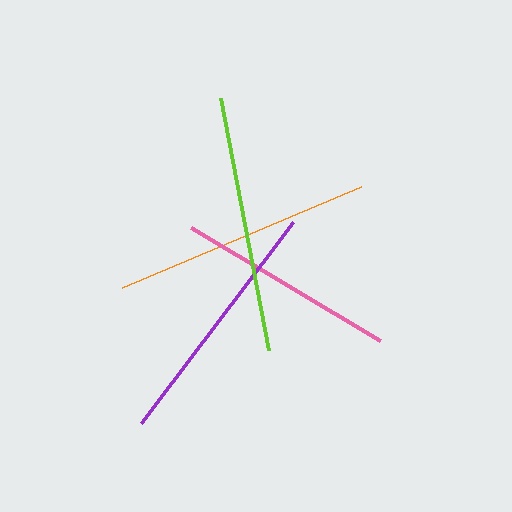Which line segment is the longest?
The orange line is the longest at approximately 260 pixels.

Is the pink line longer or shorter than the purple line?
The purple line is longer than the pink line.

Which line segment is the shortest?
The pink line is the shortest at approximately 220 pixels.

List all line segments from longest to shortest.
From longest to shortest: orange, lime, purple, pink.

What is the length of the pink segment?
The pink segment is approximately 220 pixels long.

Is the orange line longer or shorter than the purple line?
The orange line is longer than the purple line.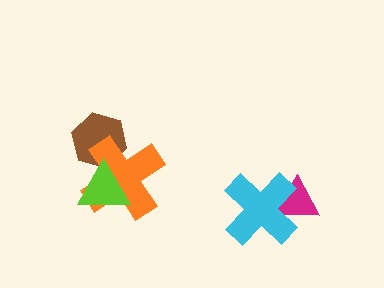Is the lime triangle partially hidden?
No, no other shape covers it.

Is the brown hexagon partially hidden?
Yes, it is partially covered by another shape.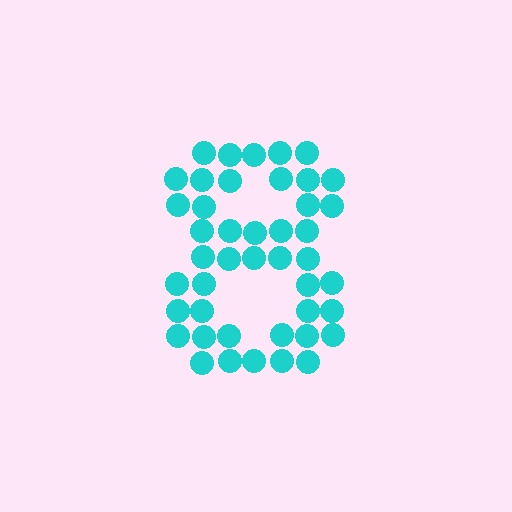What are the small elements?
The small elements are circles.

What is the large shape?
The large shape is the digit 8.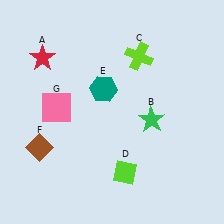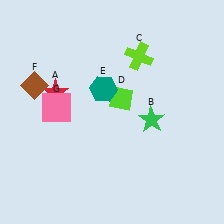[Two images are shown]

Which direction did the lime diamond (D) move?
The lime diamond (D) moved up.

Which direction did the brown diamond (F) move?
The brown diamond (F) moved up.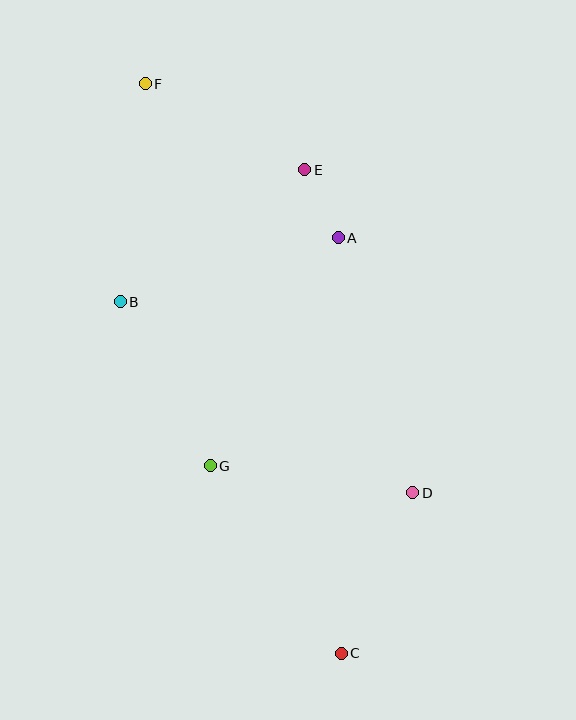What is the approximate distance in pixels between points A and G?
The distance between A and G is approximately 261 pixels.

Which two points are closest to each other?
Points A and E are closest to each other.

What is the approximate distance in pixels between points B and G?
The distance between B and G is approximately 187 pixels.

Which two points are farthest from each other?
Points C and F are farthest from each other.